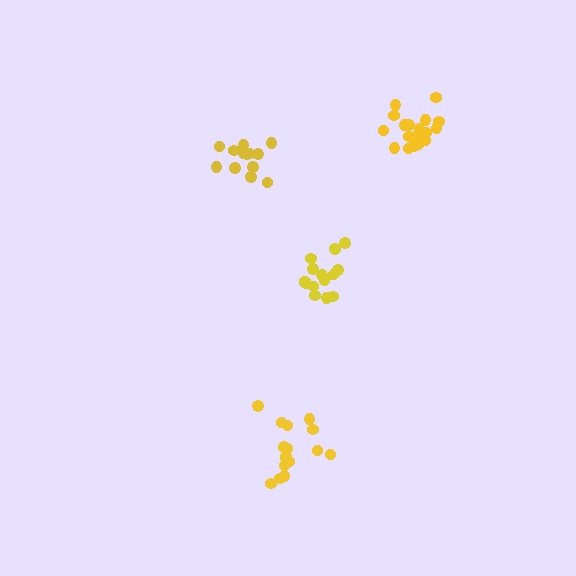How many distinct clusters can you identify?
There are 4 distinct clusters.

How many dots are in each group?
Group 1: 19 dots, Group 2: 18 dots, Group 3: 17 dots, Group 4: 13 dots (67 total).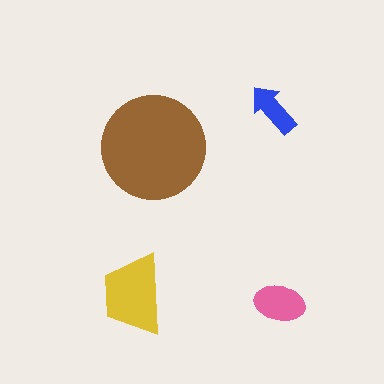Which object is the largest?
The brown circle.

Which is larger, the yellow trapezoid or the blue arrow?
The yellow trapezoid.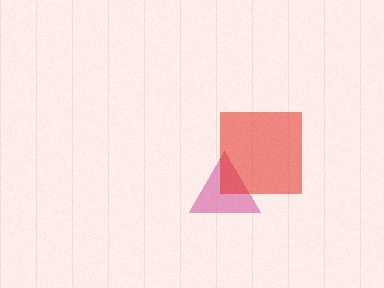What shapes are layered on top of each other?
The layered shapes are: a pink triangle, a red square.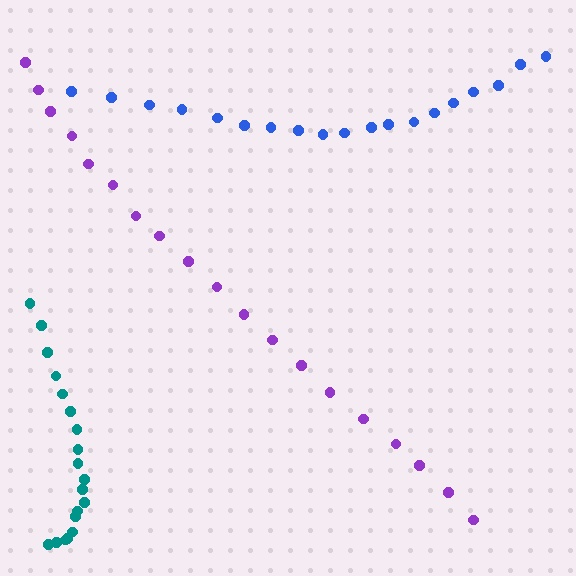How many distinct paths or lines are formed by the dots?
There are 3 distinct paths.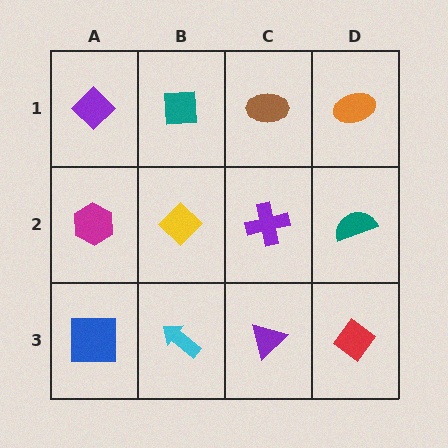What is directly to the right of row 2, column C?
A teal semicircle.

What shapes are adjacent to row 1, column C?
A purple cross (row 2, column C), a teal square (row 1, column B), an orange ellipse (row 1, column D).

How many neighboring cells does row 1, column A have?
2.